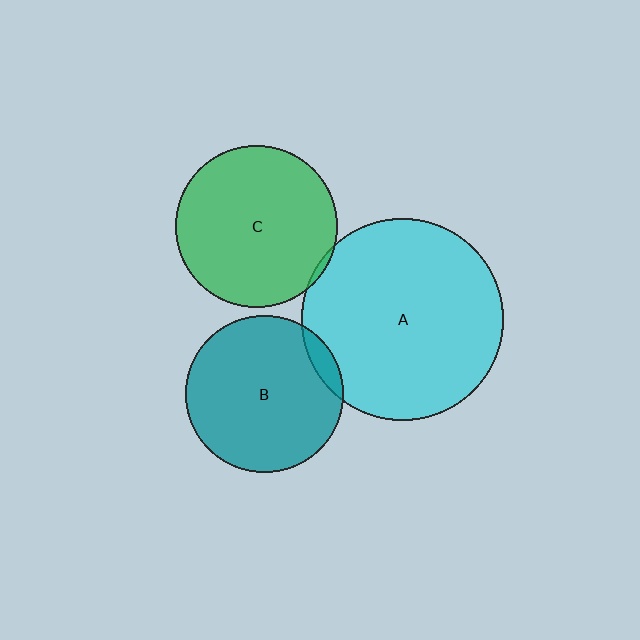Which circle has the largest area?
Circle A (cyan).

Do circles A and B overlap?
Yes.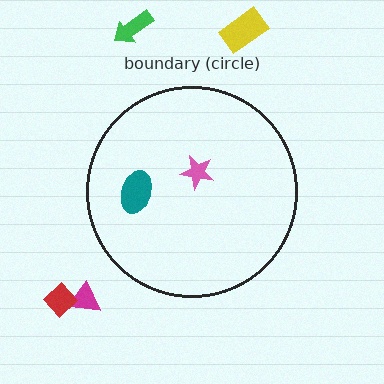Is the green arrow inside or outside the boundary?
Outside.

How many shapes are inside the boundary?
2 inside, 4 outside.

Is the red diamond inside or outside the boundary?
Outside.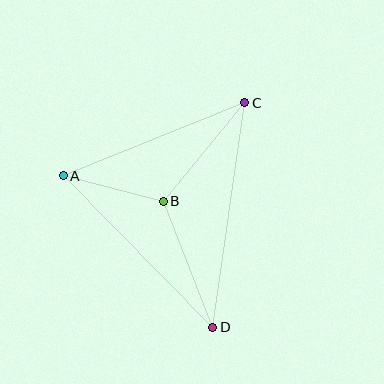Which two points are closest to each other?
Points A and B are closest to each other.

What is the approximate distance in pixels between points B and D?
The distance between B and D is approximately 136 pixels.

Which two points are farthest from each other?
Points C and D are farthest from each other.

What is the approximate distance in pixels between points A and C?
The distance between A and C is approximately 196 pixels.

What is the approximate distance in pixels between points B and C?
The distance between B and C is approximately 128 pixels.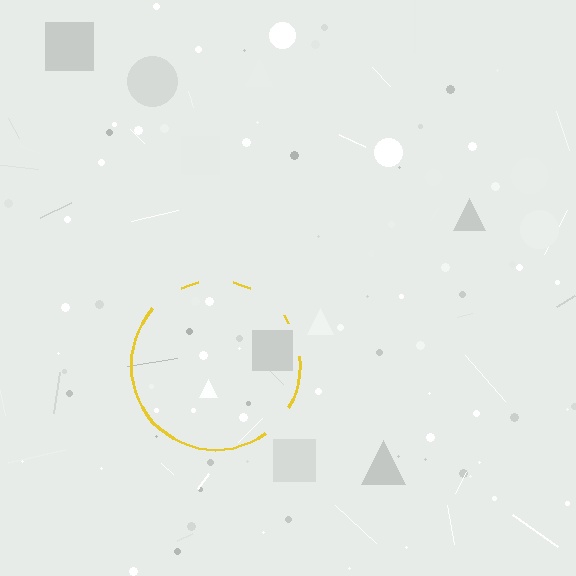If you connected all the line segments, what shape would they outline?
They would outline a circle.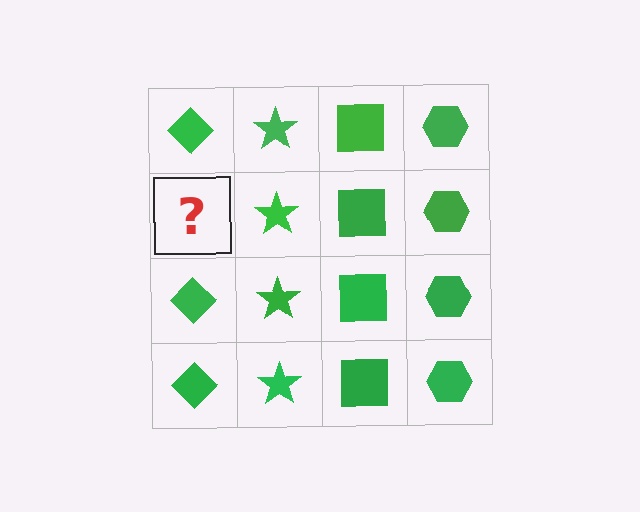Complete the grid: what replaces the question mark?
The question mark should be replaced with a green diamond.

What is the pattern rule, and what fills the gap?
The rule is that each column has a consistent shape. The gap should be filled with a green diamond.